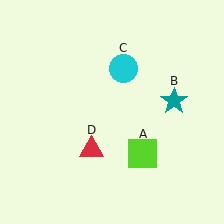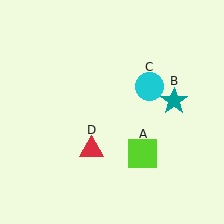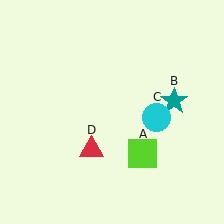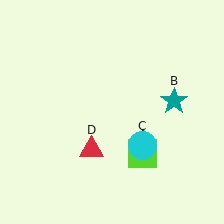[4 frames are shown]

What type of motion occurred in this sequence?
The cyan circle (object C) rotated clockwise around the center of the scene.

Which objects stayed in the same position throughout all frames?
Lime square (object A) and teal star (object B) and red triangle (object D) remained stationary.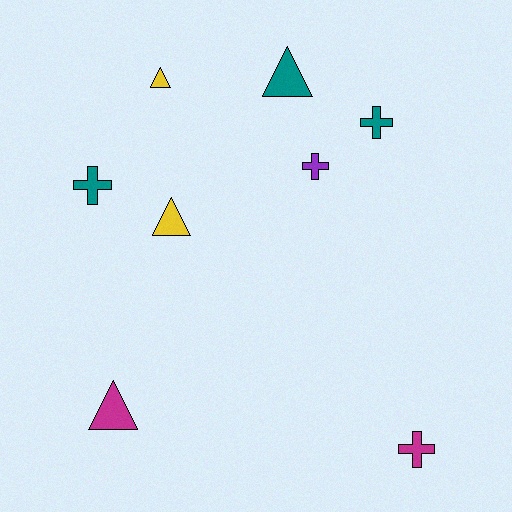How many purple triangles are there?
There are no purple triangles.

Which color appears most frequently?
Teal, with 3 objects.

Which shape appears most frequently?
Cross, with 4 objects.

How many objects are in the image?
There are 8 objects.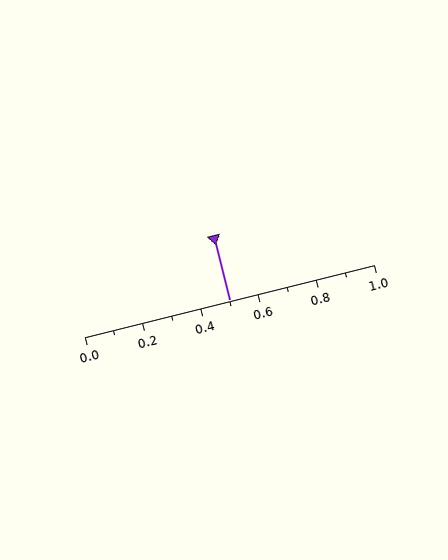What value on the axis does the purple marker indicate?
The marker indicates approximately 0.5.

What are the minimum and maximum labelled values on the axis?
The axis runs from 0.0 to 1.0.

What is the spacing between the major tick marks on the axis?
The major ticks are spaced 0.2 apart.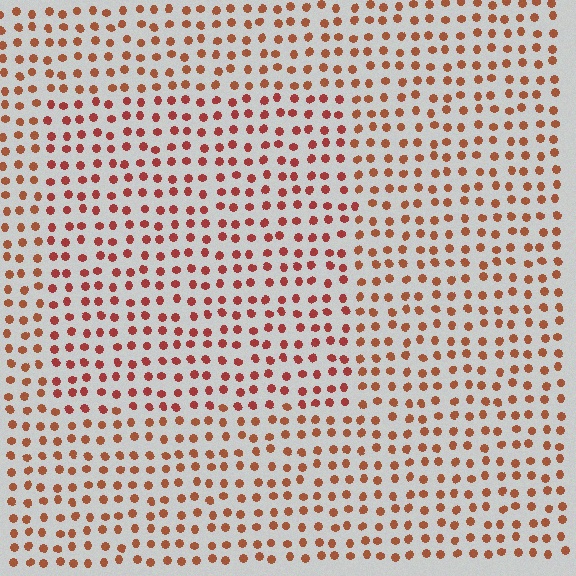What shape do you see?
I see a rectangle.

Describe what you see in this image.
The image is filled with small brown elements in a uniform arrangement. A rectangle-shaped region is visible where the elements are tinted to a slightly different hue, forming a subtle color boundary.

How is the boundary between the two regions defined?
The boundary is defined purely by a slight shift in hue (about 18 degrees). Spacing, size, and orientation are identical on both sides.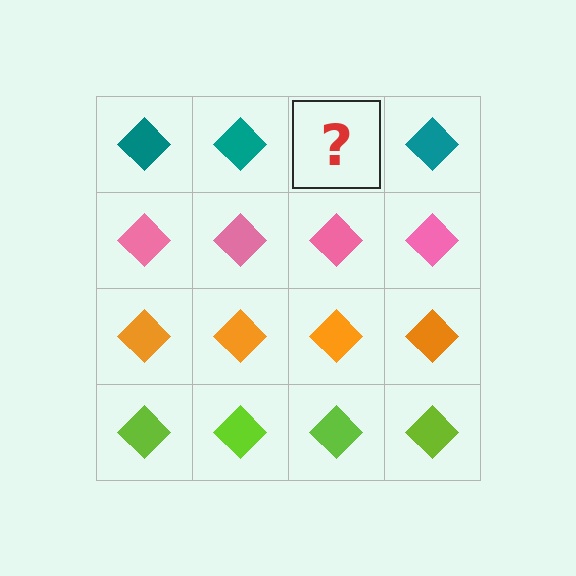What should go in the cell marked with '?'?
The missing cell should contain a teal diamond.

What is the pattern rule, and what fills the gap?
The rule is that each row has a consistent color. The gap should be filled with a teal diamond.